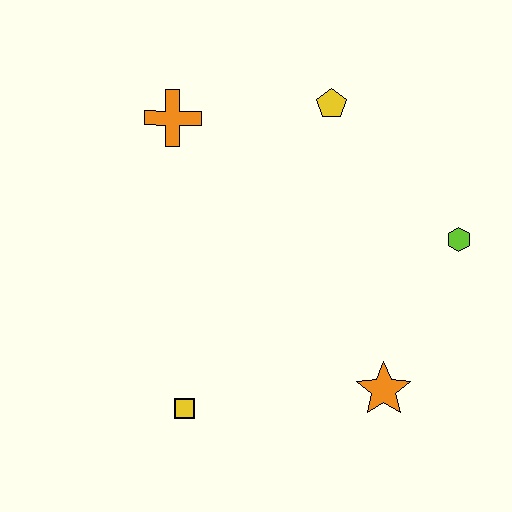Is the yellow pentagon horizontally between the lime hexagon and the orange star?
No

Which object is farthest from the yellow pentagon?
The yellow square is farthest from the yellow pentagon.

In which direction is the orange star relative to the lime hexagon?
The orange star is below the lime hexagon.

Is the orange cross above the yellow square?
Yes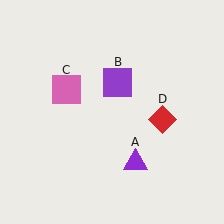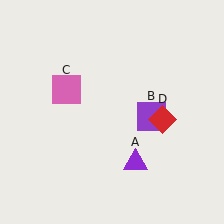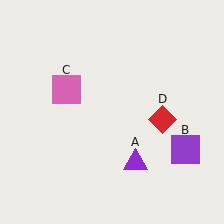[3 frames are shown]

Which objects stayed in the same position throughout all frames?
Purple triangle (object A) and pink square (object C) and red diamond (object D) remained stationary.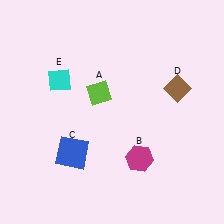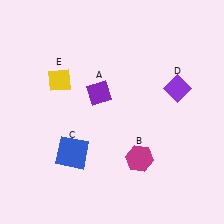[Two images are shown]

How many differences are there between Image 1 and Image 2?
There are 3 differences between the two images.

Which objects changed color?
A changed from lime to purple. D changed from brown to purple. E changed from cyan to yellow.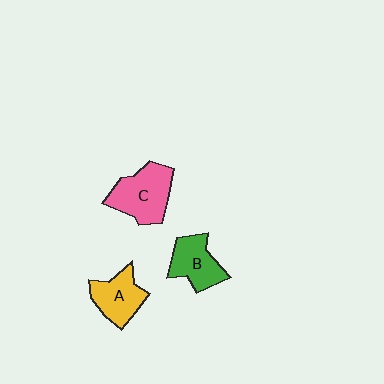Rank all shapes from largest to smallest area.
From largest to smallest: C (pink), B (green), A (yellow).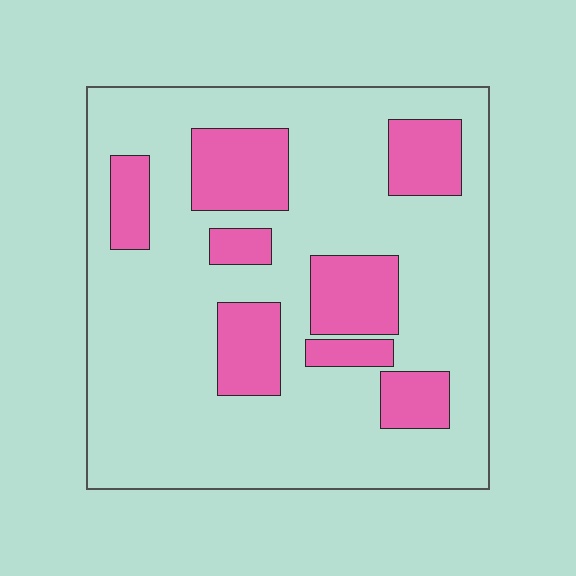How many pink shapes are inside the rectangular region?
8.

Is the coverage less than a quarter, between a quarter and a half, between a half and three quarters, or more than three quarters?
Less than a quarter.